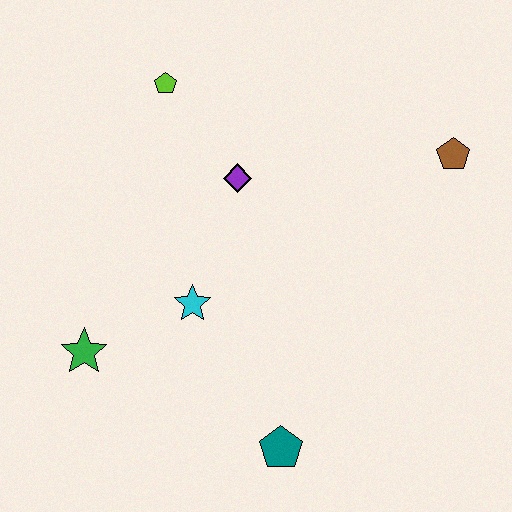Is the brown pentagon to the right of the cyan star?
Yes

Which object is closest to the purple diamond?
The lime pentagon is closest to the purple diamond.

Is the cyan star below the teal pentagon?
No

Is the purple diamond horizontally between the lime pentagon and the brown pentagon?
Yes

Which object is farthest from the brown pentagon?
The green star is farthest from the brown pentagon.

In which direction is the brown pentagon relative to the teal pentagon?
The brown pentagon is above the teal pentagon.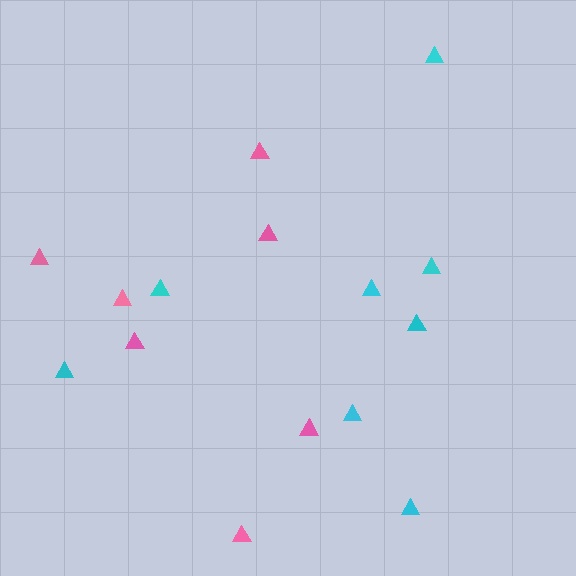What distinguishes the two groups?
There are 2 groups: one group of cyan triangles (8) and one group of pink triangles (7).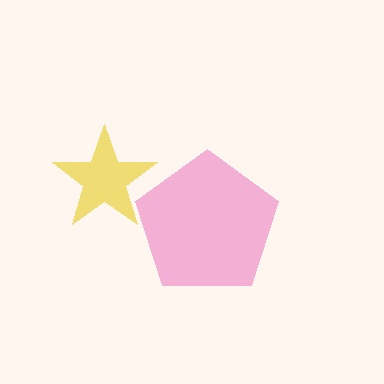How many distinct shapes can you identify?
There are 2 distinct shapes: a yellow star, a pink pentagon.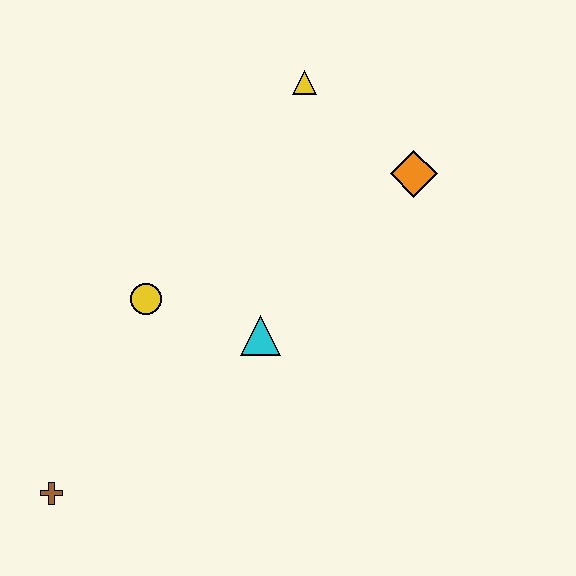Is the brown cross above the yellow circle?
No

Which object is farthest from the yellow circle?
The orange diamond is farthest from the yellow circle.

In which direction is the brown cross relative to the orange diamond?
The brown cross is to the left of the orange diamond.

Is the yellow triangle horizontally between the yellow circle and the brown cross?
No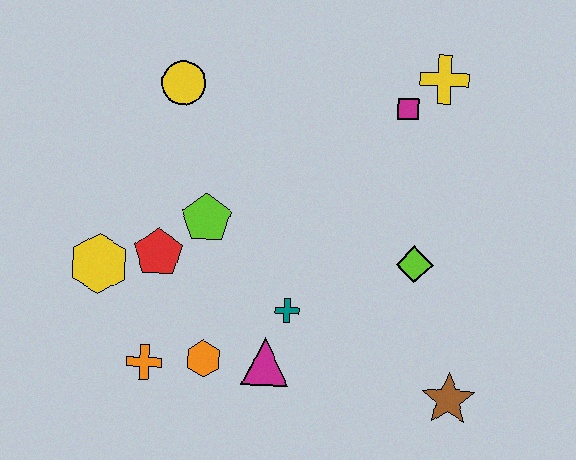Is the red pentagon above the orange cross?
Yes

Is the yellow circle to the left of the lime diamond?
Yes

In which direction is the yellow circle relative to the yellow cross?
The yellow circle is to the left of the yellow cross.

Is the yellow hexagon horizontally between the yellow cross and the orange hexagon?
No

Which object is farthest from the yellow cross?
The orange cross is farthest from the yellow cross.